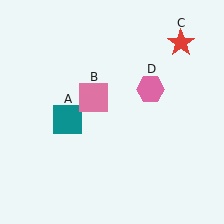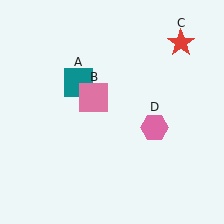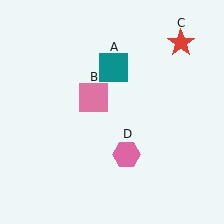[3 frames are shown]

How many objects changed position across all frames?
2 objects changed position: teal square (object A), pink hexagon (object D).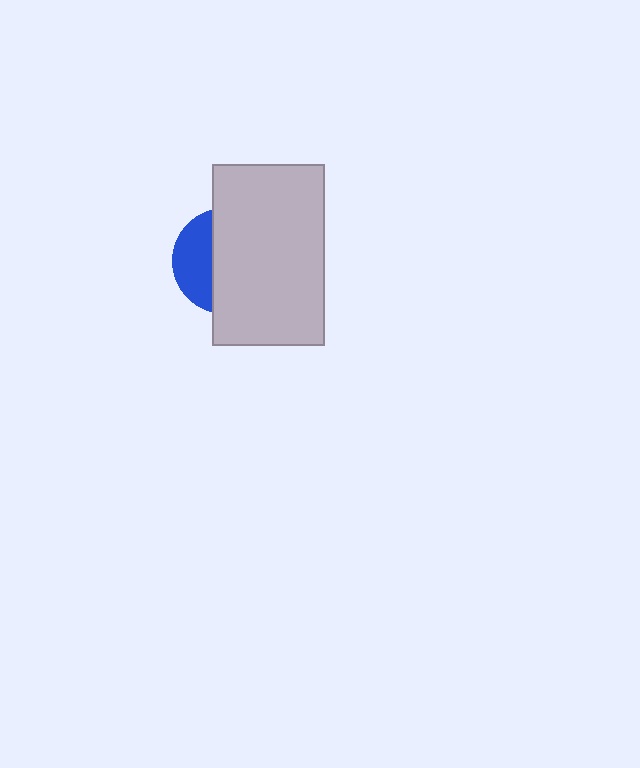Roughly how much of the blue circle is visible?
A small part of it is visible (roughly 34%).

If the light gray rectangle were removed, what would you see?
You would see the complete blue circle.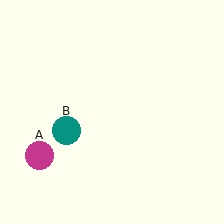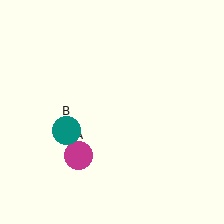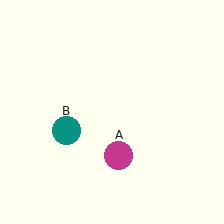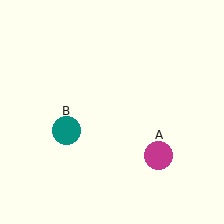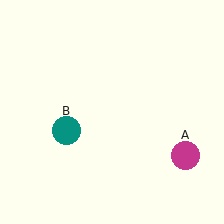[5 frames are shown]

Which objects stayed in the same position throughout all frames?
Teal circle (object B) remained stationary.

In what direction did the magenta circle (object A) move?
The magenta circle (object A) moved right.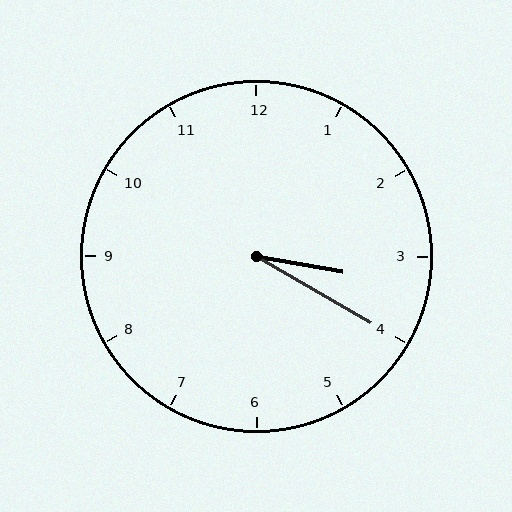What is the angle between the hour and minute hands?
Approximately 20 degrees.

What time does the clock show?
3:20.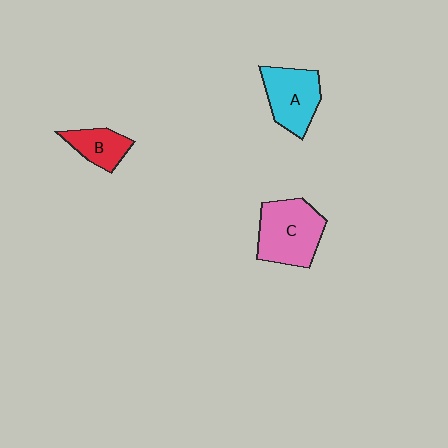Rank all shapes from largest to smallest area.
From largest to smallest: C (pink), A (cyan), B (red).